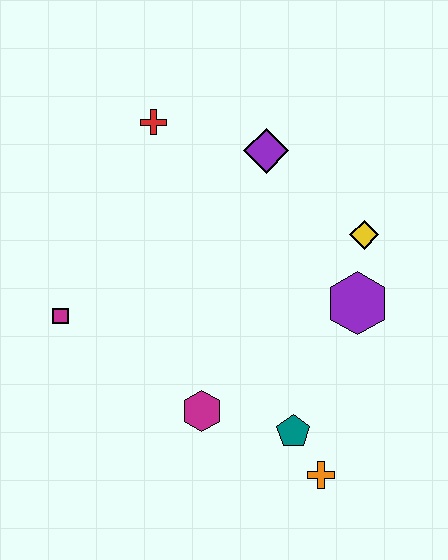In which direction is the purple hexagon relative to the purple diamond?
The purple hexagon is below the purple diamond.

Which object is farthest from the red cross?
The orange cross is farthest from the red cross.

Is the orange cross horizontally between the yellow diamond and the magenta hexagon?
Yes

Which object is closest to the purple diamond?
The red cross is closest to the purple diamond.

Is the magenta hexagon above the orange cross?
Yes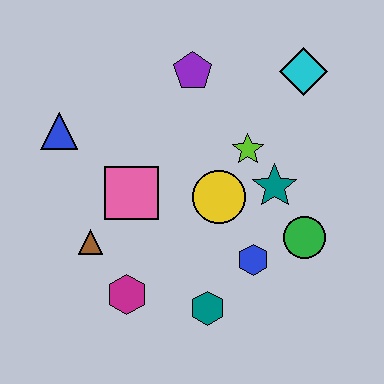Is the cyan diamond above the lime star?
Yes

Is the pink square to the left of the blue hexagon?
Yes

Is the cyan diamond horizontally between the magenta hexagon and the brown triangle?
No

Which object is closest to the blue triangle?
The pink square is closest to the blue triangle.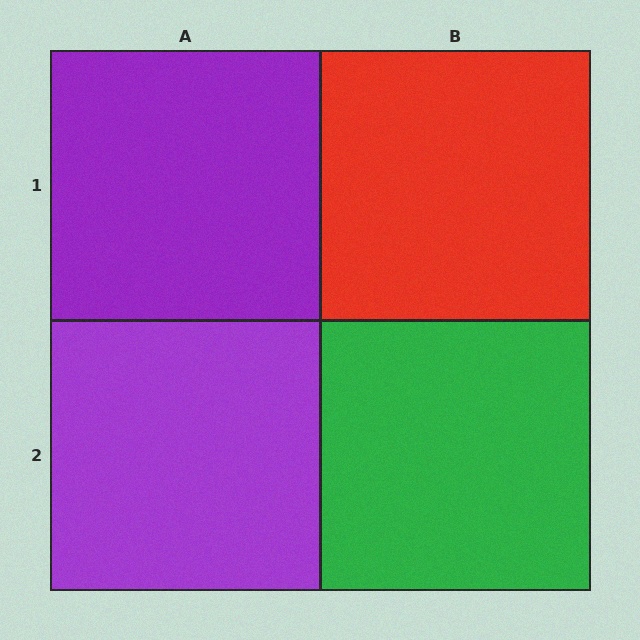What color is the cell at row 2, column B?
Green.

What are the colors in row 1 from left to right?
Purple, red.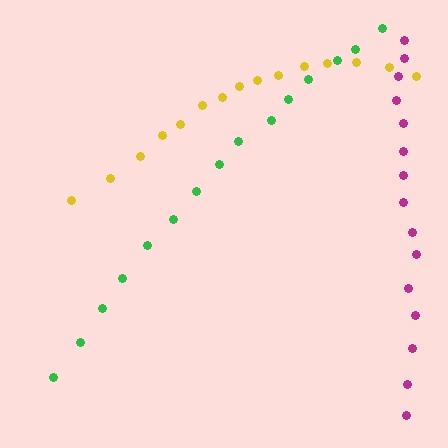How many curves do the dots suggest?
There are 3 distinct paths.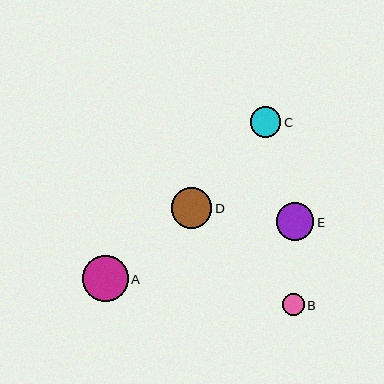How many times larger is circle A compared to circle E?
Circle A is approximately 1.2 times the size of circle E.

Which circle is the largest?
Circle A is the largest with a size of approximately 46 pixels.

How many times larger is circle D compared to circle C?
Circle D is approximately 1.3 times the size of circle C.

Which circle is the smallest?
Circle B is the smallest with a size of approximately 21 pixels.